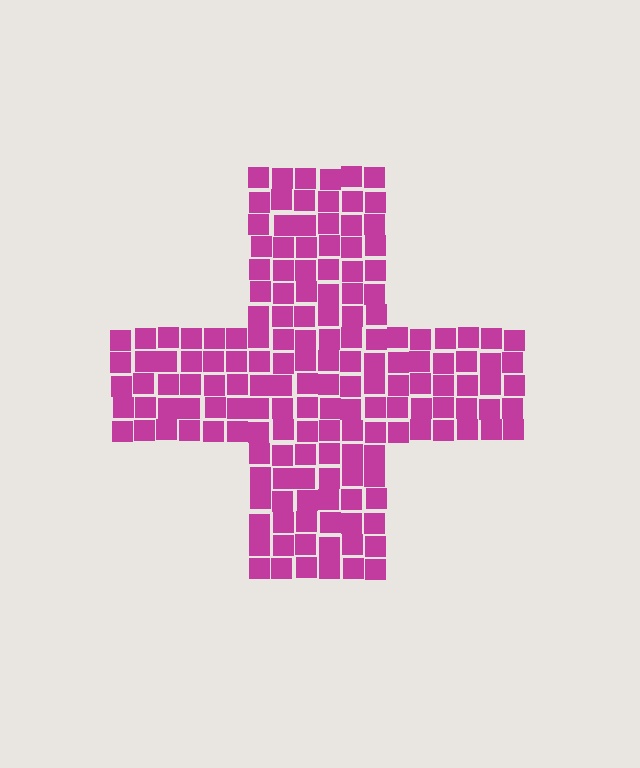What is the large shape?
The large shape is a cross.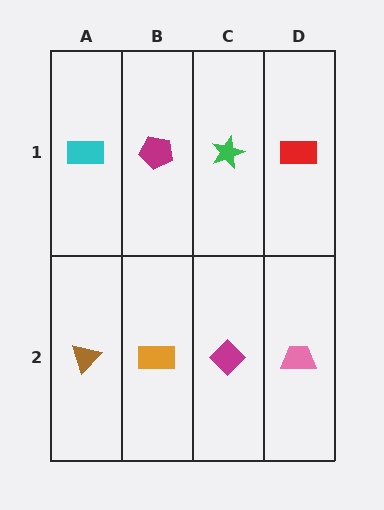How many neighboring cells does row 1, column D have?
2.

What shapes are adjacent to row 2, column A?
A cyan rectangle (row 1, column A), an orange rectangle (row 2, column B).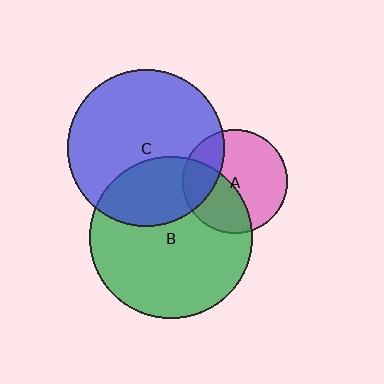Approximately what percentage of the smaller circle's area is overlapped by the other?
Approximately 40%.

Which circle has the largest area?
Circle B (green).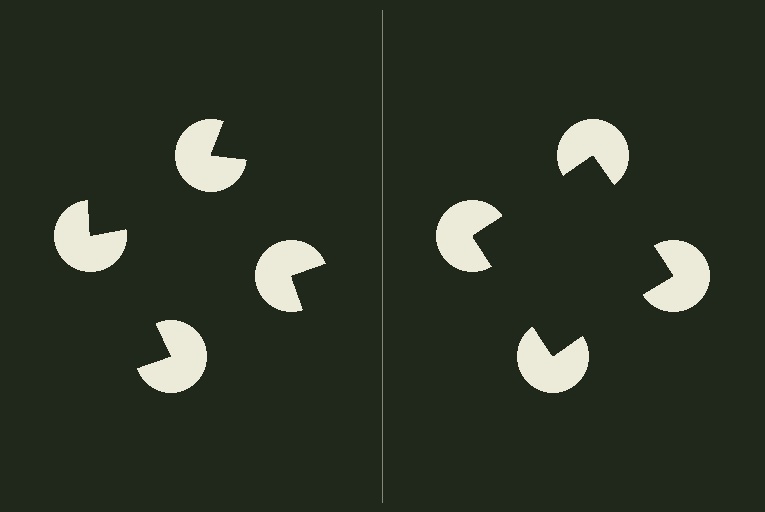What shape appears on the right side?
An illusory square.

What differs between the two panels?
The pac-man discs are positioned identically on both sides; only the wedge orientations differ. On the right they align to a square; on the left they are misaligned.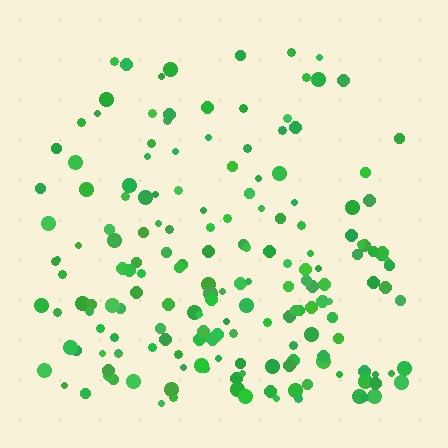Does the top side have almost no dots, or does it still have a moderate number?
Still a moderate number, just noticeably fewer than the bottom.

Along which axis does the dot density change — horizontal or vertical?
Vertical.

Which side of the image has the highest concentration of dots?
The bottom.